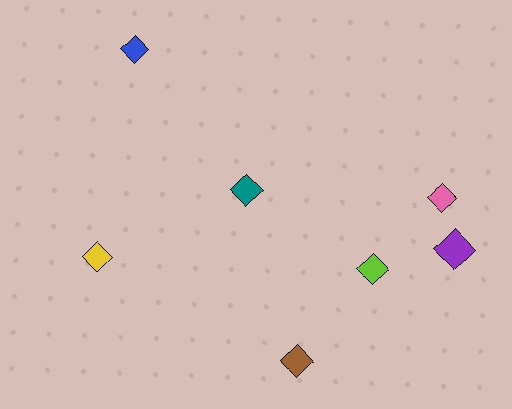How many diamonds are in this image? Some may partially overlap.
There are 7 diamonds.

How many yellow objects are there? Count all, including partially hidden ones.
There is 1 yellow object.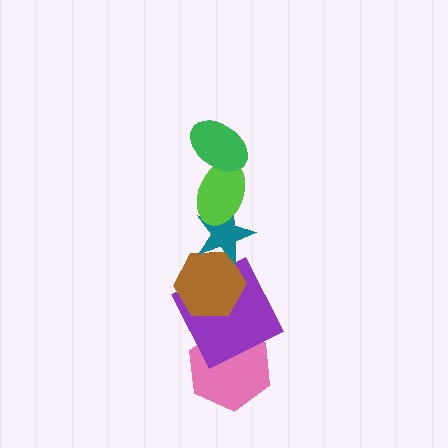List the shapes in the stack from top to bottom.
From top to bottom: the green ellipse, the lime ellipse, the teal star, the brown hexagon, the purple square, the pink hexagon.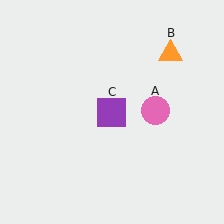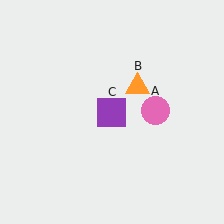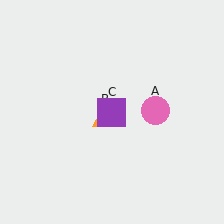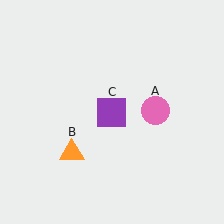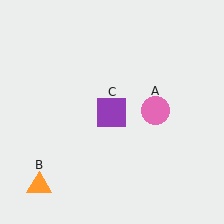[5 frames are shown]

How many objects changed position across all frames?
1 object changed position: orange triangle (object B).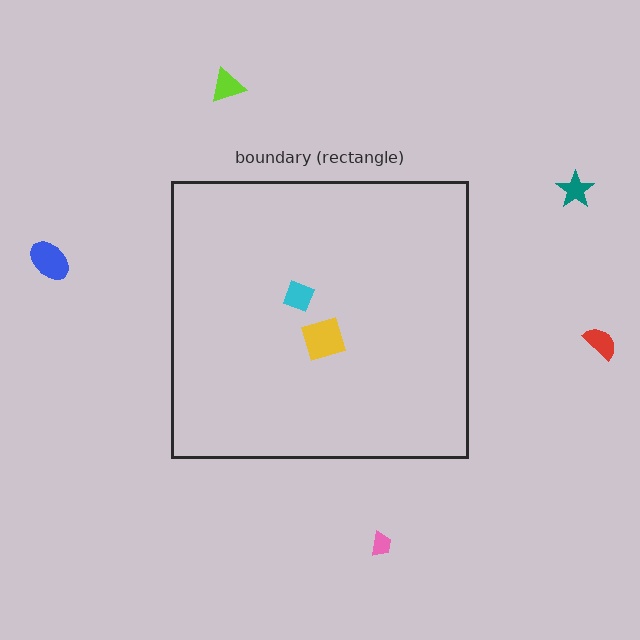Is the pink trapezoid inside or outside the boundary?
Outside.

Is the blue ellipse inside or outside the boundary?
Outside.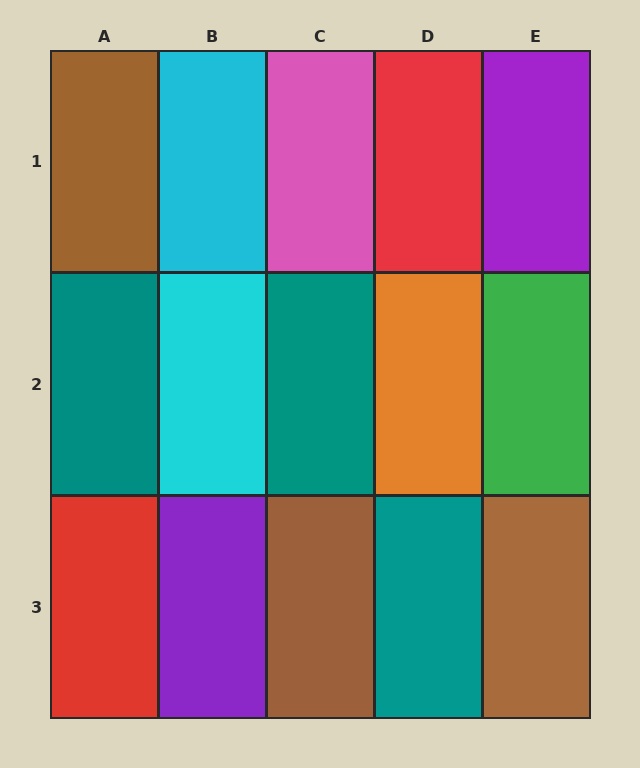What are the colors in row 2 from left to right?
Teal, cyan, teal, orange, green.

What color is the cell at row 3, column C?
Brown.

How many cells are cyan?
2 cells are cyan.